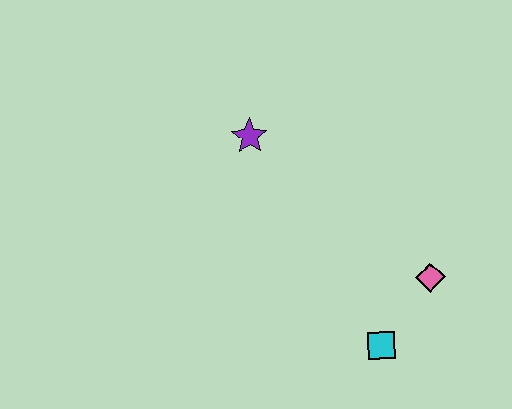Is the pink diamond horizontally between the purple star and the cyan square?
No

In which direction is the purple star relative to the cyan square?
The purple star is above the cyan square.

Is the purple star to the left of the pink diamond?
Yes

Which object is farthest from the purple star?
The cyan square is farthest from the purple star.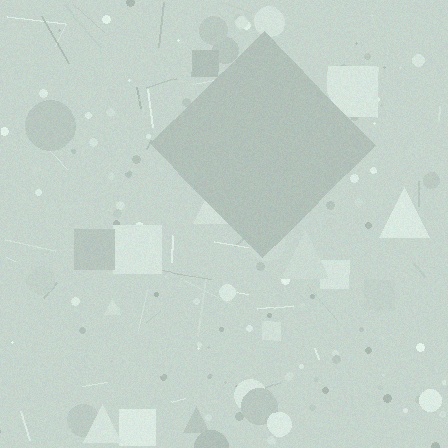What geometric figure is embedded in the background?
A diamond is embedded in the background.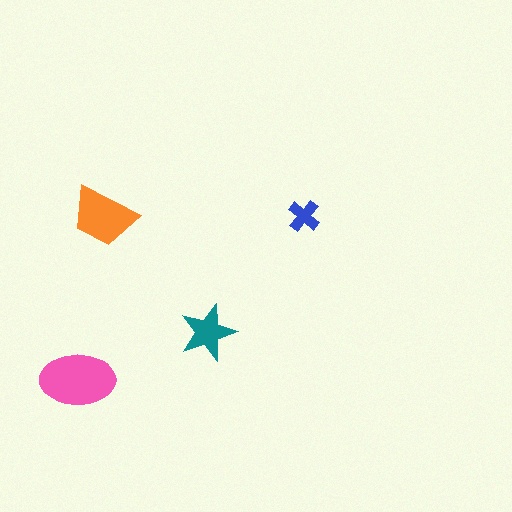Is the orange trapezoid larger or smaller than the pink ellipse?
Smaller.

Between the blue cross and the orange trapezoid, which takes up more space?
The orange trapezoid.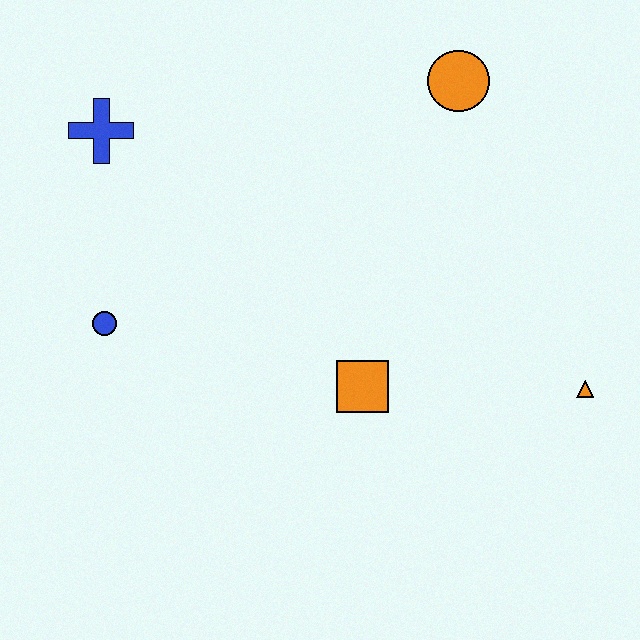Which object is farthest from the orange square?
The blue cross is farthest from the orange square.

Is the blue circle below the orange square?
No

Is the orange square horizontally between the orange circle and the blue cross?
Yes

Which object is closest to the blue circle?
The blue cross is closest to the blue circle.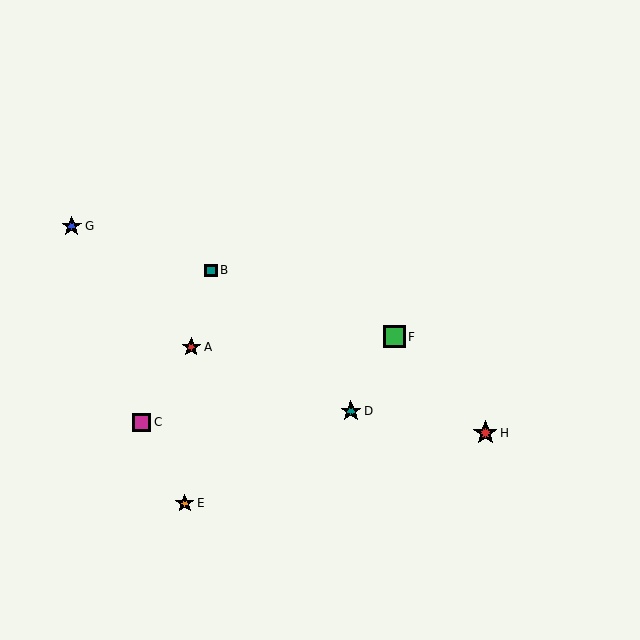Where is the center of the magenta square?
The center of the magenta square is at (142, 422).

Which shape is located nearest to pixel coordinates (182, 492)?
The orange star (labeled E) at (185, 504) is nearest to that location.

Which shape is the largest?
The red star (labeled H) is the largest.